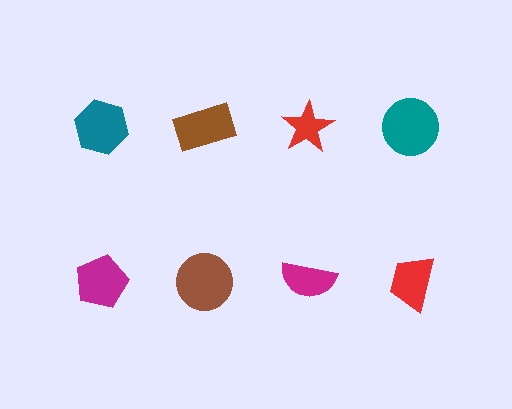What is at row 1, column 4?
A teal circle.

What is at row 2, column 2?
A brown circle.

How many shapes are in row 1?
4 shapes.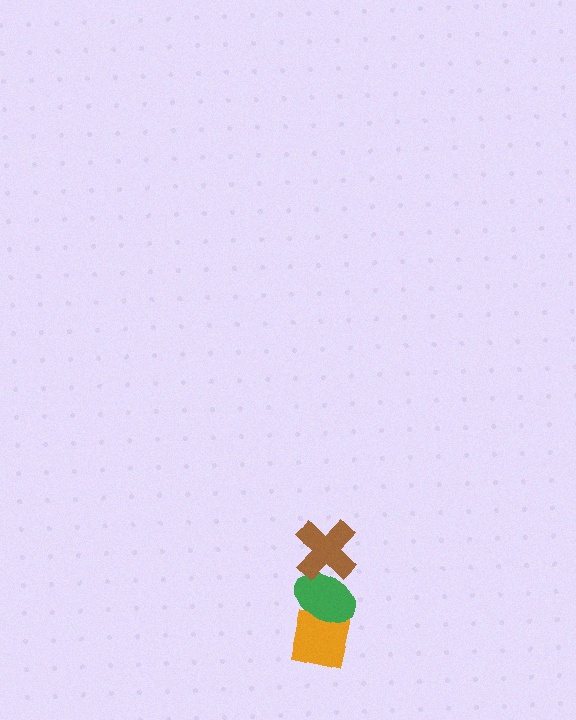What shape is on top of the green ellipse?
The brown cross is on top of the green ellipse.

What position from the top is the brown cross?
The brown cross is 1st from the top.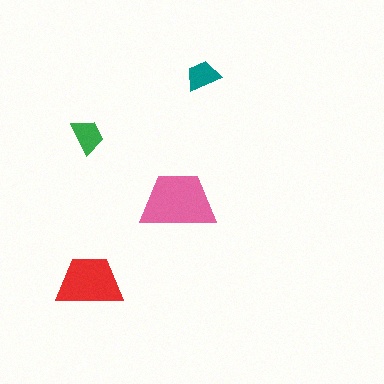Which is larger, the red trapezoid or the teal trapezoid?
The red one.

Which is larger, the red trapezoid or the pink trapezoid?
The pink one.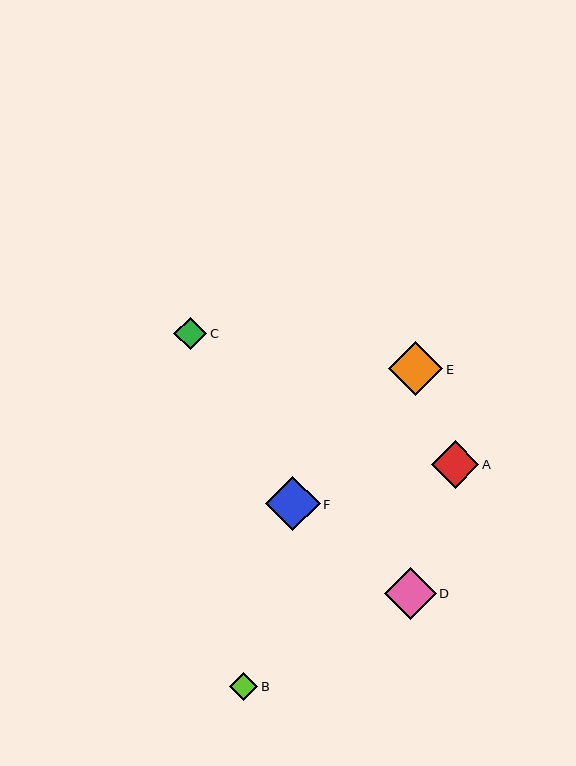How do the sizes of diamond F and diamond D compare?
Diamond F and diamond D are approximately the same size.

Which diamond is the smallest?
Diamond B is the smallest with a size of approximately 28 pixels.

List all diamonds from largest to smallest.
From largest to smallest: F, E, D, A, C, B.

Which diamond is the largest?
Diamond F is the largest with a size of approximately 55 pixels.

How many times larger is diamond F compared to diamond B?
Diamond F is approximately 2.0 times the size of diamond B.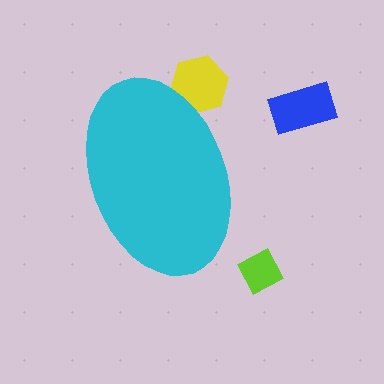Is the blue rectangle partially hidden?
No, the blue rectangle is fully visible.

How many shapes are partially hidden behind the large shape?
1 shape is partially hidden.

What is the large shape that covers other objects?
A cyan ellipse.